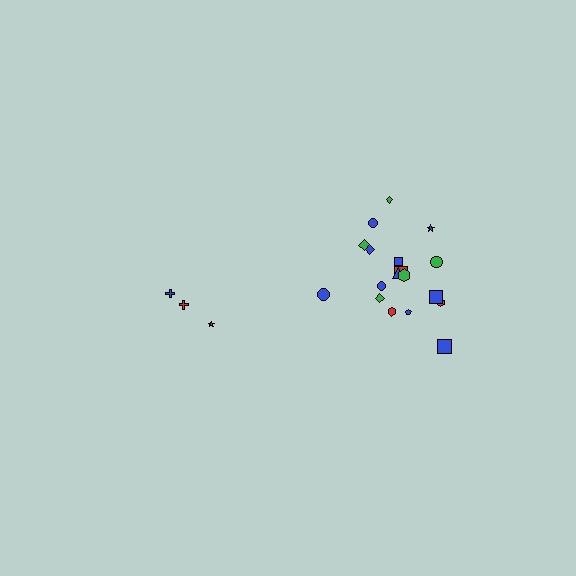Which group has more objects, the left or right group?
The right group.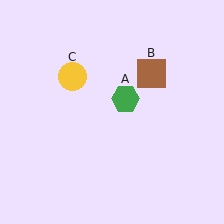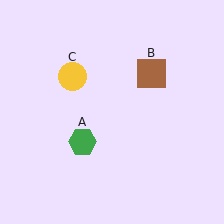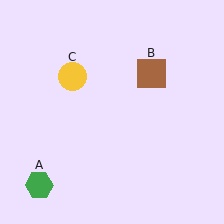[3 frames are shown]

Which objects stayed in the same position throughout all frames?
Brown square (object B) and yellow circle (object C) remained stationary.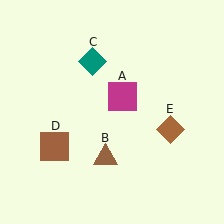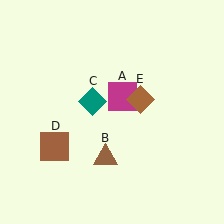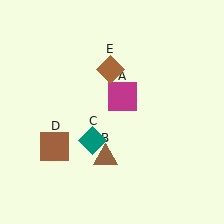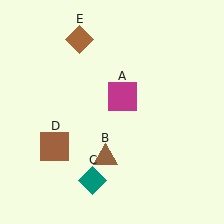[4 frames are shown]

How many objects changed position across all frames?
2 objects changed position: teal diamond (object C), brown diamond (object E).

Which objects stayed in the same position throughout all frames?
Magenta square (object A) and brown triangle (object B) and brown square (object D) remained stationary.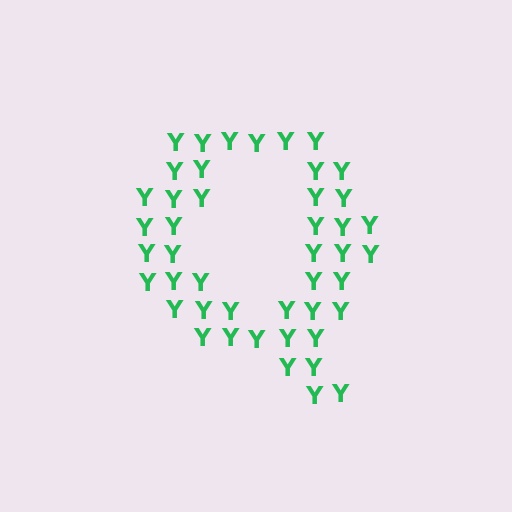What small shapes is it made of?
It is made of small letter Y's.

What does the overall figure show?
The overall figure shows the letter Q.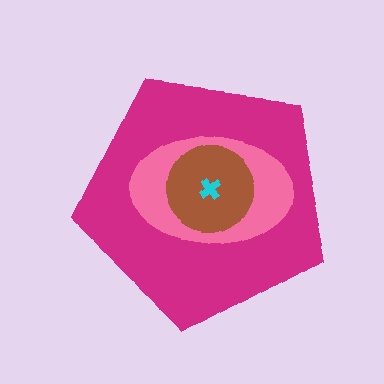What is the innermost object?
The cyan cross.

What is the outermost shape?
The magenta pentagon.